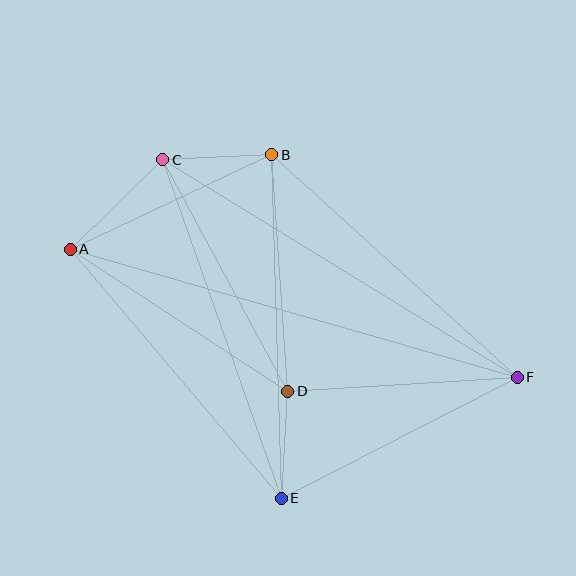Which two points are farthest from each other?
Points A and F are farthest from each other.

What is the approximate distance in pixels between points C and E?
The distance between C and E is approximately 358 pixels.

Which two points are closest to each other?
Points D and E are closest to each other.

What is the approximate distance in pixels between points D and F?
The distance between D and F is approximately 230 pixels.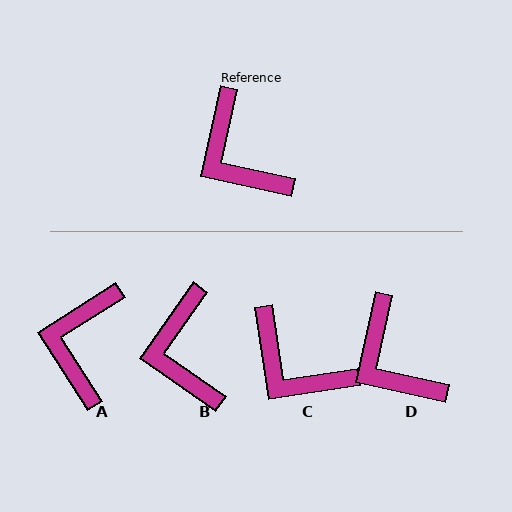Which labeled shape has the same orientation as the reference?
D.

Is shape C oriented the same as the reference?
No, it is off by about 21 degrees.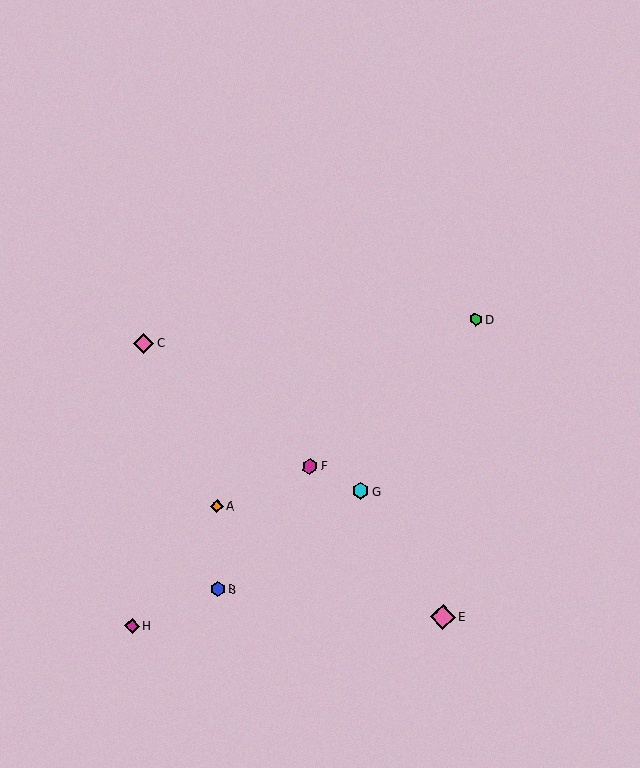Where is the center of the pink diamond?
The center of the pink diamond is at (144, 343).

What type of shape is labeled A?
Shape A is an orange diamond.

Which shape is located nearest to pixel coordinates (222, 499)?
The orange diamond (labeled A) at (217, 506) is nearest to that location.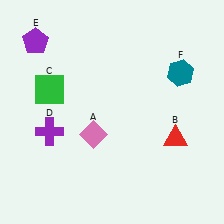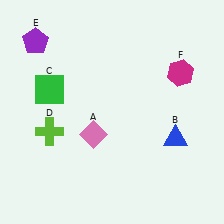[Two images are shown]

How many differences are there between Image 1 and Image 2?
There are 3 differences between the two images.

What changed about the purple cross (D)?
In Image 1, D is purple. In Image 2, it changed to lime.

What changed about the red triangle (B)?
In Image 1, B is red. In Image 2, it changed to blue.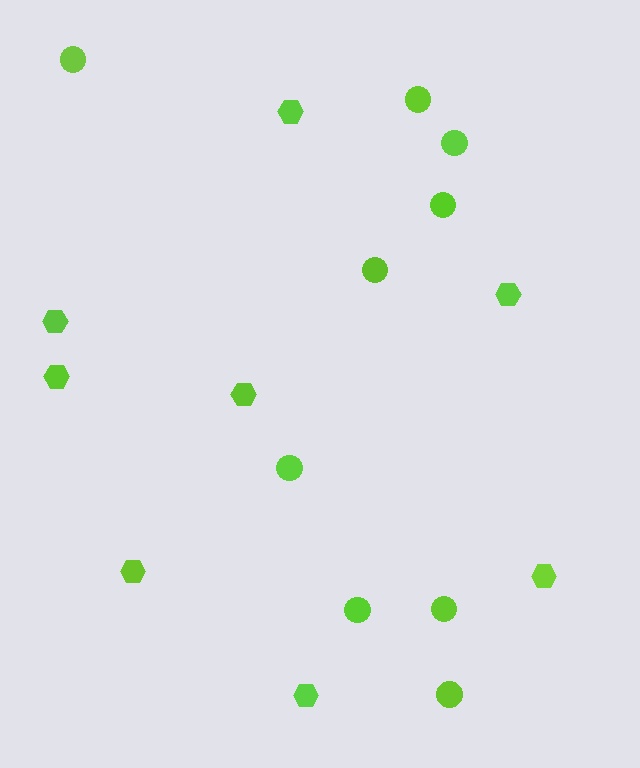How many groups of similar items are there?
There are 2 groups: one group of circles (9) and one group of hexagons (8).